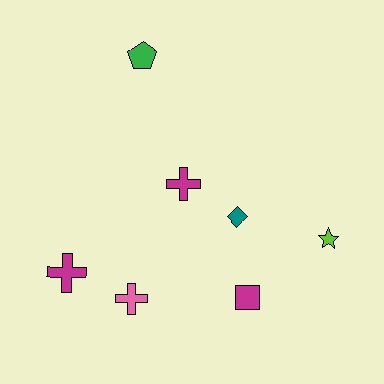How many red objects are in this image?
There are no red objects.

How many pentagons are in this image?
There is 1 pentagon.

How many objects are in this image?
There are 7 objects.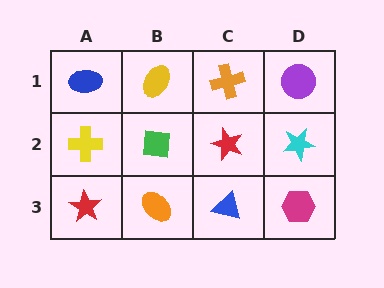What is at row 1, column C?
An orange cross.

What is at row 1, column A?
A blue ellipse.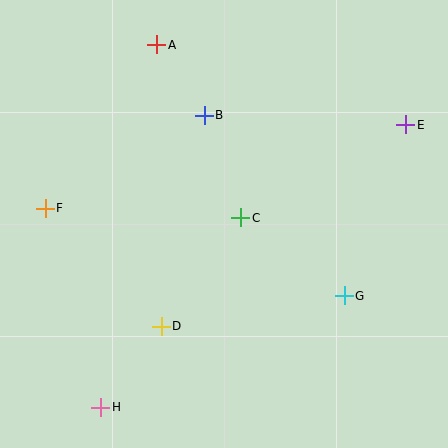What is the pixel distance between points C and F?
The distance between C and F is 196 pixels.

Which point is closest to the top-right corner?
Point E is closest to the top-right corner.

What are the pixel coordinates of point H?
Point H is at (101, 407).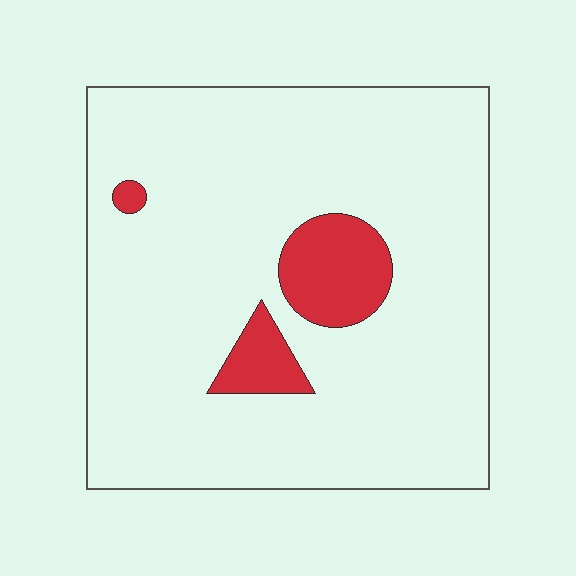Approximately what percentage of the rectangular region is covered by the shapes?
Approximately 10%.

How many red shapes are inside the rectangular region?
3.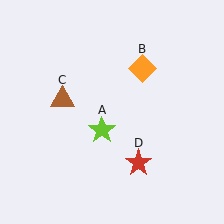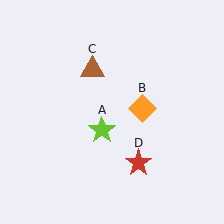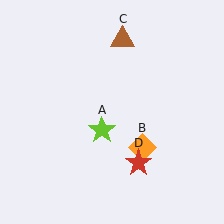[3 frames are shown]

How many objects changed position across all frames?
2 objects changed position: orange diamond (object B), brown triangle (object C).